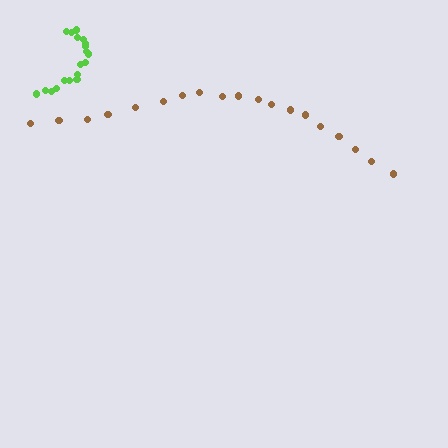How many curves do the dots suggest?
There are 2 distinct paths.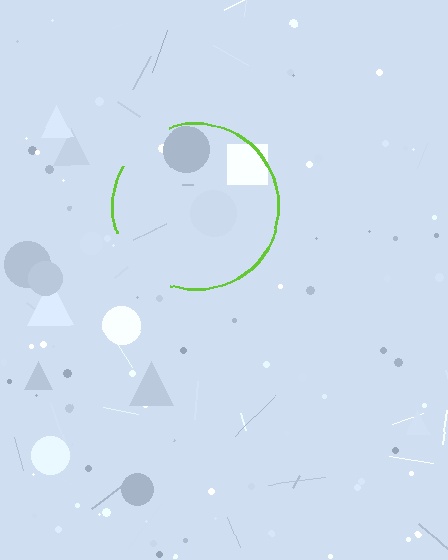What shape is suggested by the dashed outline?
The dashed outline suggests a circle.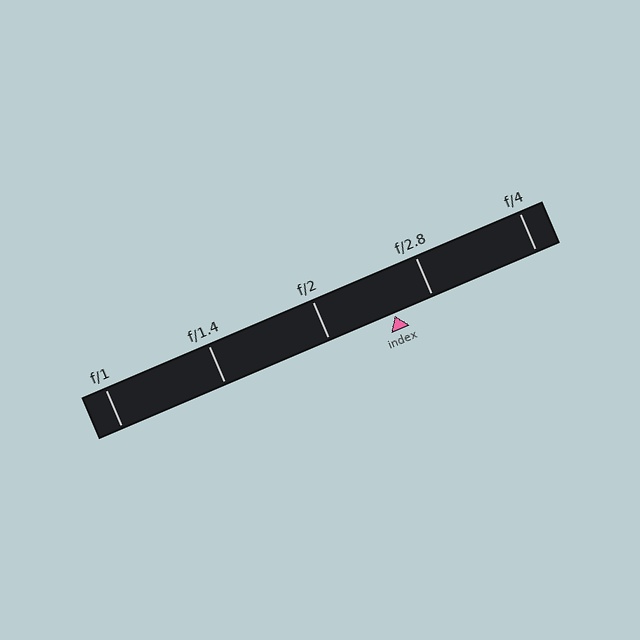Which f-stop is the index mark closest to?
The index mark is closest to f/2.8.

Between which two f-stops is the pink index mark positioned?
The index mark is between f/2 and f/2.8.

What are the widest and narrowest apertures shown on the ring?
The widest aperture shown is f/1 and the narrowest is f/4.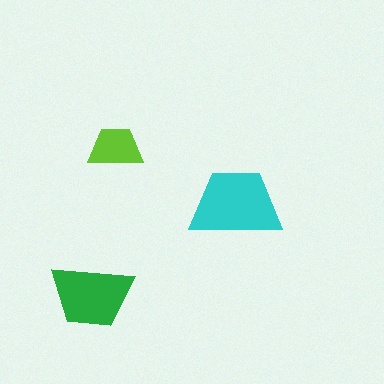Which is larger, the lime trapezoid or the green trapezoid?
The green one.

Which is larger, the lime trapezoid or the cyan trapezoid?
The cyan one.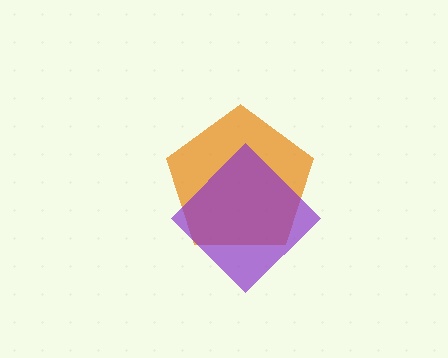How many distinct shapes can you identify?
There are 2 distinct shapes: an orange pentagon, a purple diamond.